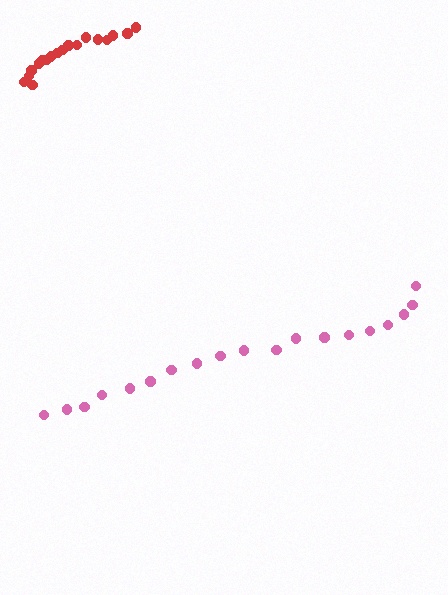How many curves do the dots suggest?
There are 2 distinct paths.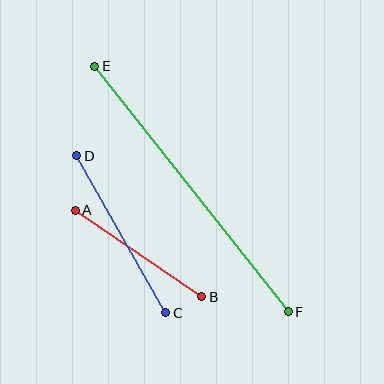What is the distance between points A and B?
The distance is approximately 154 pixels.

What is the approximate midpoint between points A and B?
The midpoint is at approximately (138, 254) pixels.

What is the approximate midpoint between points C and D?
The midpoint is at approximately (121, 234) pixels.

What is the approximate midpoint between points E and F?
The midpoint is at approximately (192, 189) pixels.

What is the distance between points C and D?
The distance is approximately 180 pixels.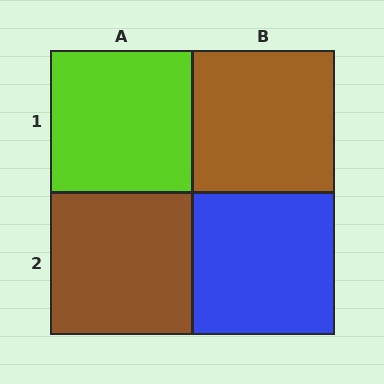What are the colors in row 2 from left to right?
Brown, blue.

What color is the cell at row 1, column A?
Lime.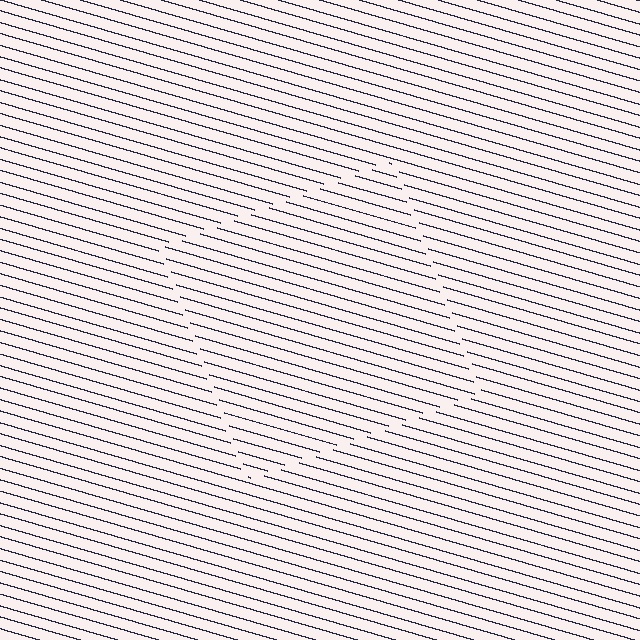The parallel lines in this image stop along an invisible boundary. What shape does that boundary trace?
An illusory square. The interior of the shape contains the same grating, shifted by half a period — the contour is defined by the phase discontinuity where line-ends from the inner and outer gratings abut.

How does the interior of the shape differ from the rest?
The interior of the shape contains the same grating, shifted by half a period — the contour is defined by the phase discontinuity where line-ends from the inner and outer gratings abut.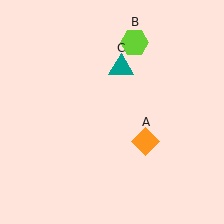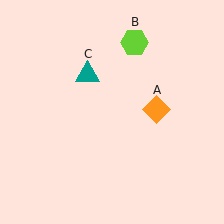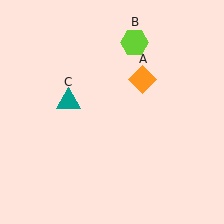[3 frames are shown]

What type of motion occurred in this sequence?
The orange diamond (object A), teal triangle (object C) rotated counterclockwise around the center of the scene.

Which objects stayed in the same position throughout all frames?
Lime hexagon (object B) remained stationary.